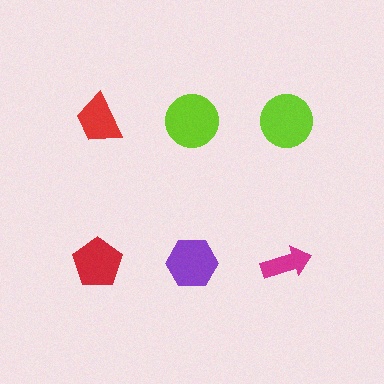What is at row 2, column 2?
A purple hexagon.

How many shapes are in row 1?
3 shapes.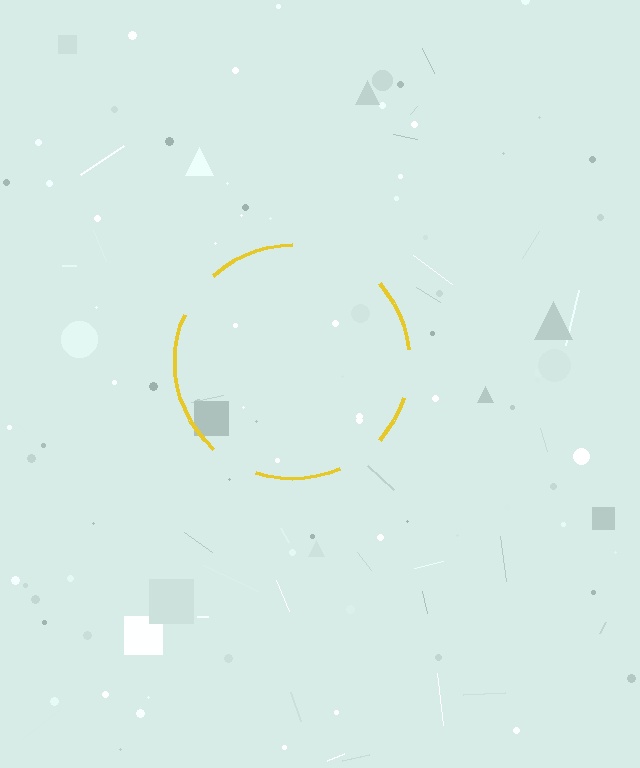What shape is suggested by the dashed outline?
The dashed outline suggests a circle.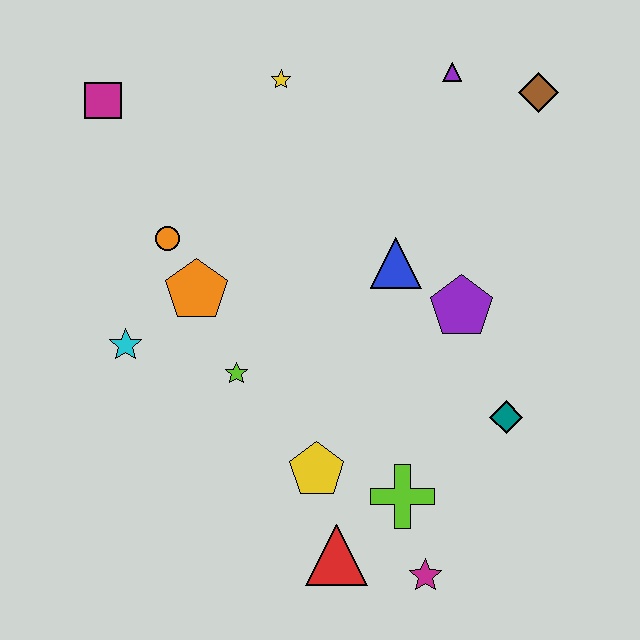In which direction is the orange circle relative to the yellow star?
The orange circle is below the yellow star.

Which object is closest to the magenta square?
The orange circle is closest to the magenta square.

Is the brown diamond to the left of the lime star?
No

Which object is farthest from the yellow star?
The magenta star is farthest from the yellow star.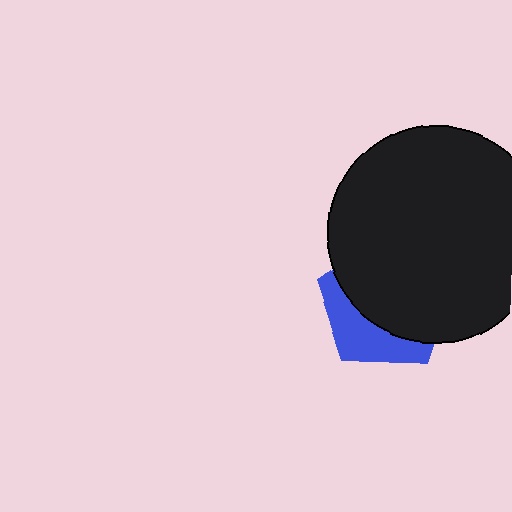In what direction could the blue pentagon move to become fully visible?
The blue pentagon could move down. That would shift it out from behind the black circle entirely.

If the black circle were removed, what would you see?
You would see the complete blue pentagon.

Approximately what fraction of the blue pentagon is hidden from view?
Roughly 66% of the blue pentagon is hidden behind the black circle.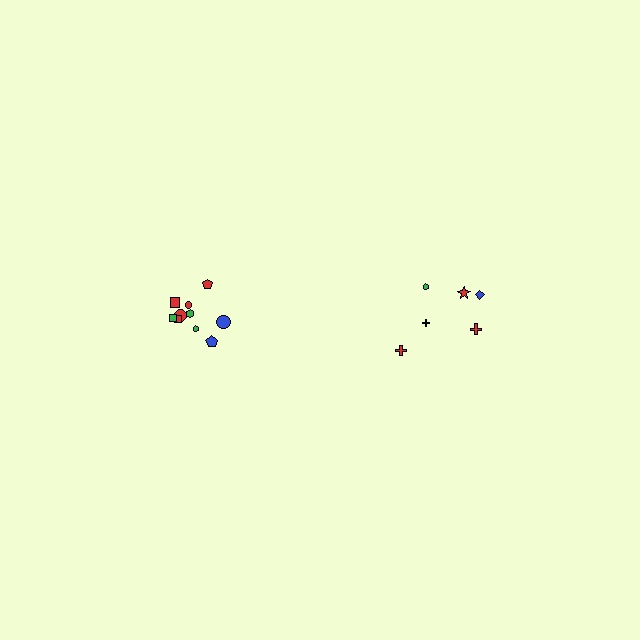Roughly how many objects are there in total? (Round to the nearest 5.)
Roughly 15 objects in total.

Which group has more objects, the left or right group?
The left group.